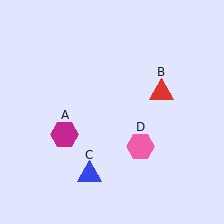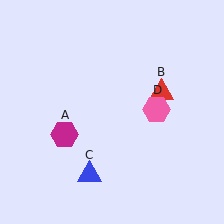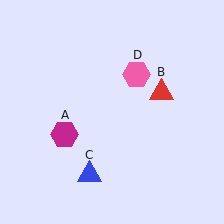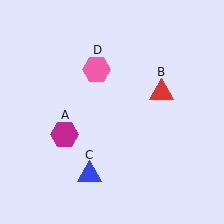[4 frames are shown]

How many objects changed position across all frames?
1 object changed position: pink hexagon (object D).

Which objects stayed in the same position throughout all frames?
Magenta hexagon (object A) and red triangle (object B) and blue triangle (object C) remained stationary.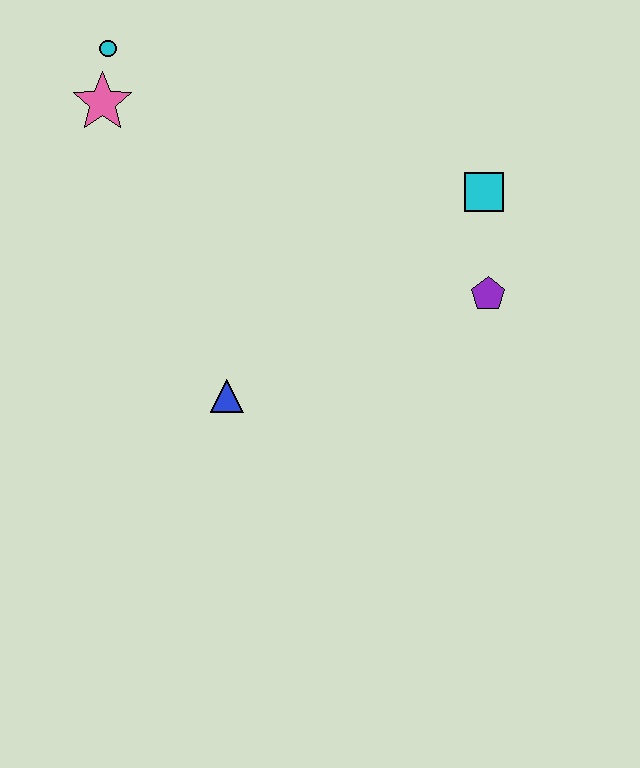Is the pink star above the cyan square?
Yes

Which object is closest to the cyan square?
The purple pentagon is closest to the cyan square.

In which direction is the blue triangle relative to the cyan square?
The blue triangle is to the left of the cyan square.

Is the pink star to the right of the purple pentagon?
No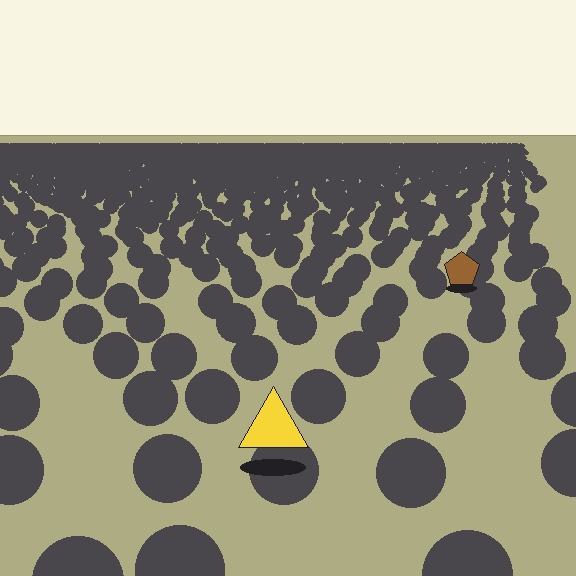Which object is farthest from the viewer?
The brown pentagon is farthest from the viewer. It appears smaller and the ground texture around it is denser.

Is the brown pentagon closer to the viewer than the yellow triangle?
No. The yellow triangle is closer — you can tell from the texture gradient: the ground texture is coarser near it.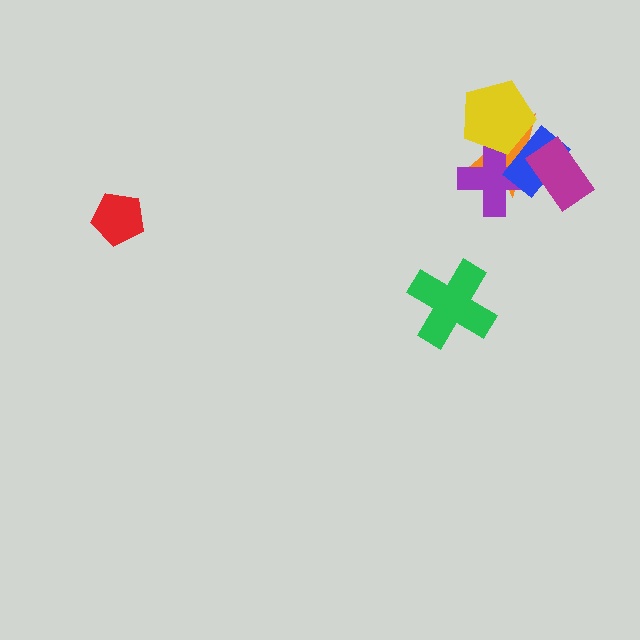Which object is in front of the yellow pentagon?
The blue rectangle is in front of the yellow pentagon.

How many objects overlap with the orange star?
4 objects overlap with the orange star.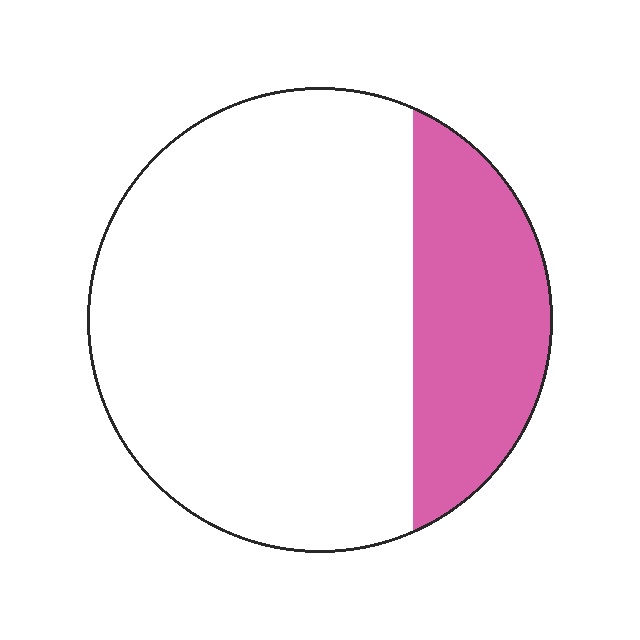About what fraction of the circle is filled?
About one quarter (1/4).